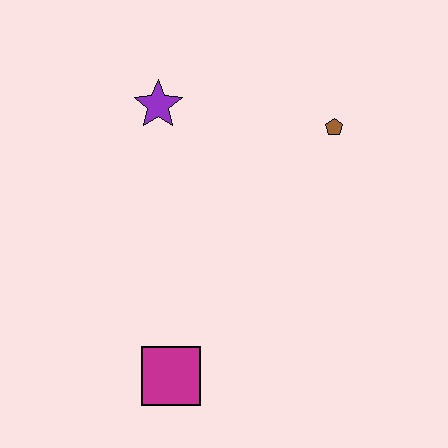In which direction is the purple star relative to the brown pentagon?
The purple star is to the left of the brown pentagon.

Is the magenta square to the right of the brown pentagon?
No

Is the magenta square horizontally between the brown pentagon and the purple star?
Yes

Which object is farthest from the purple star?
The magenta square is farthest from the purple star.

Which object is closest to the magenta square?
The purple star is closest to the magenta square.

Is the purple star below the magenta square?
No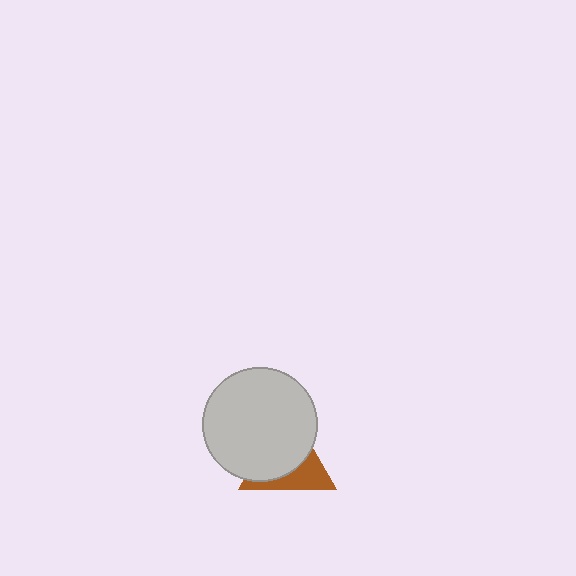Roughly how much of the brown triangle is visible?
A small part of it is visible (roughly 37%).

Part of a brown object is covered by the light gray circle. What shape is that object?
It is a triangle.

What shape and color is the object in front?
The object in front is a light gray circle.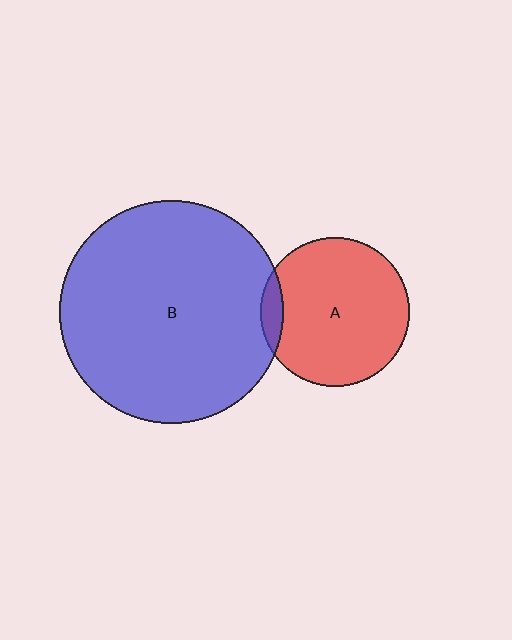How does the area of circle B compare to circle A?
Approximately 2.2 times.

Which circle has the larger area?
Circle B (blue).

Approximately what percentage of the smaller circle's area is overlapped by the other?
Approximately 10%.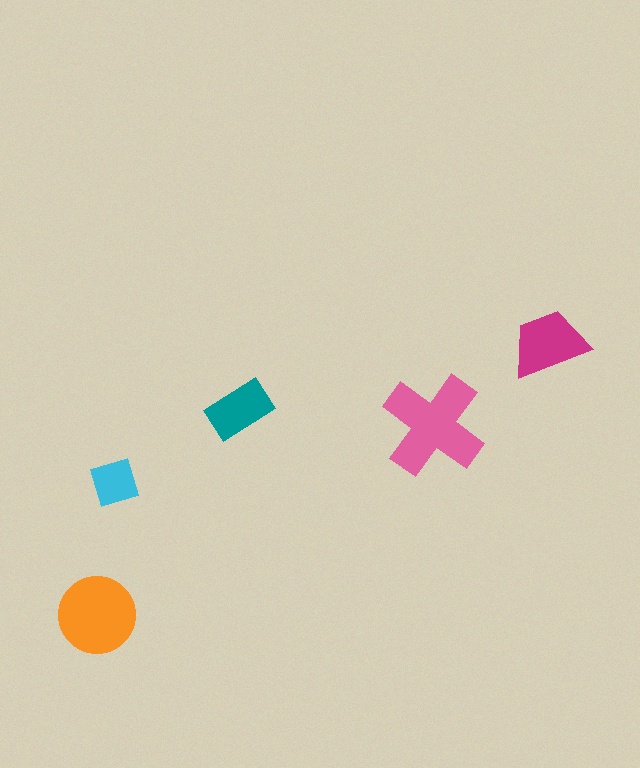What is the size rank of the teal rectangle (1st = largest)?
4th.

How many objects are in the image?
There are 5 objects in the image.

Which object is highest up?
The magenta trapezoid is topmost.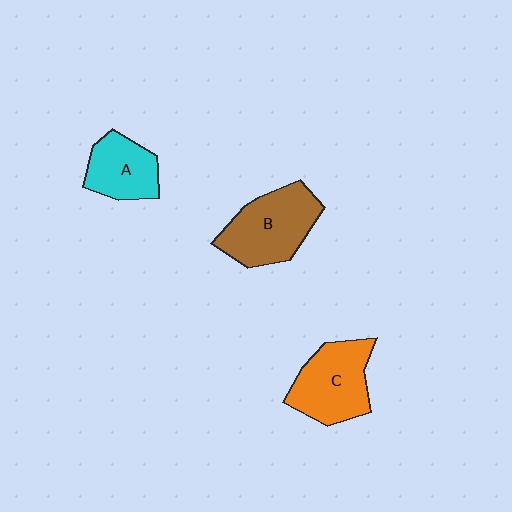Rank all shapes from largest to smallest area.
From largest to smallest: B (brown), C (orange), A (cyan).